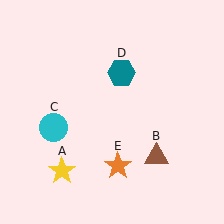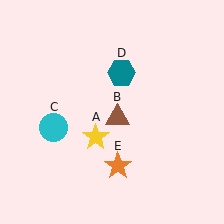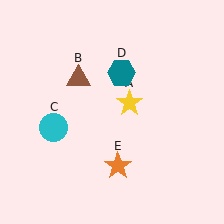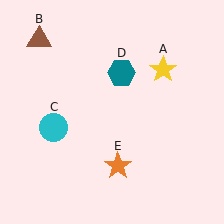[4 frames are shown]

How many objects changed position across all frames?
2 objects changed position: yellow star (object A), brown triangle (object B).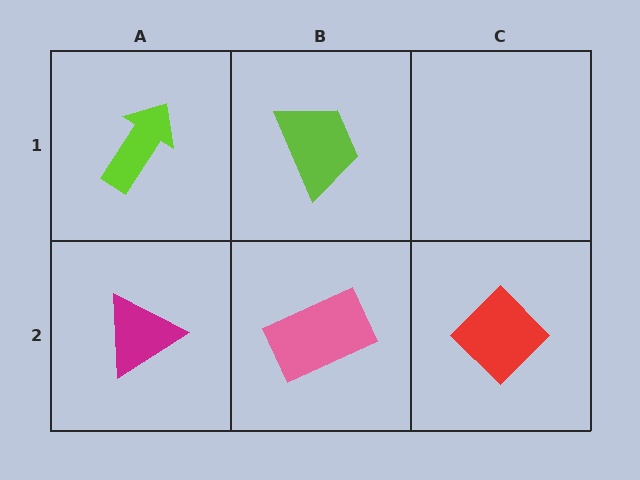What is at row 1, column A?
A lime arrow.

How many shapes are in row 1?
2 shapes.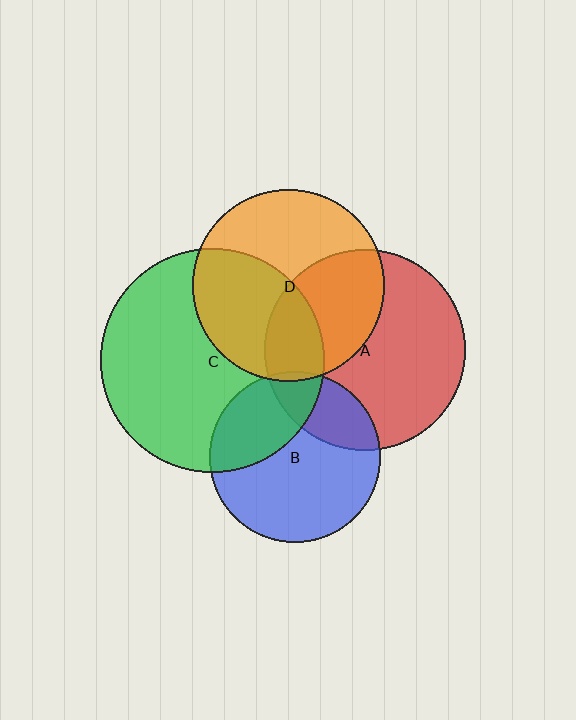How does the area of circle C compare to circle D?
Approximately 1.4 times.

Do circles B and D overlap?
Yes.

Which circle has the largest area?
Circle C (green).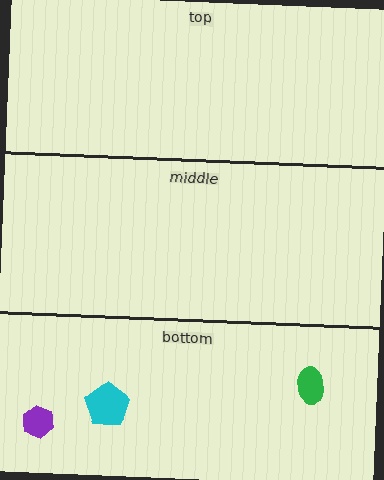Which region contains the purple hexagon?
The bottom region.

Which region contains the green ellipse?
The bottom region.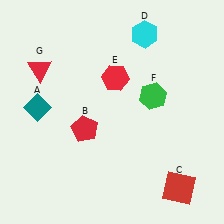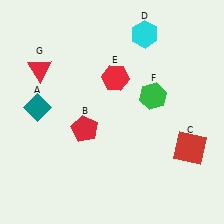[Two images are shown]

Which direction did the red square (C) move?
The red square (C) moved up.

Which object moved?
The red square (C) moved up.